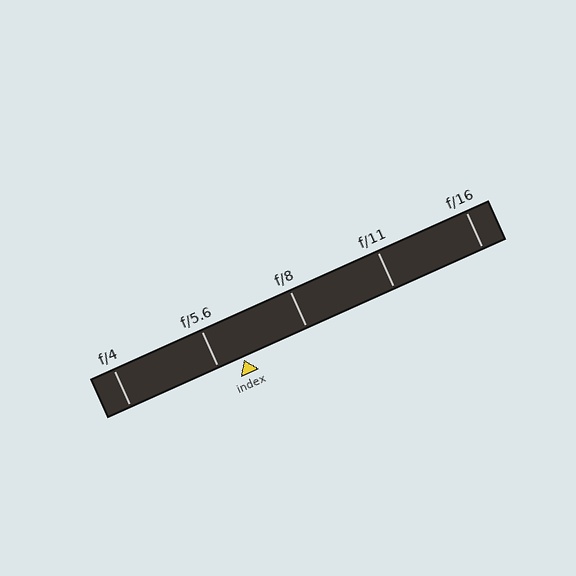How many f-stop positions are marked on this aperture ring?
There are 5 f-stop positions marked.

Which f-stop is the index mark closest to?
The index mark is closest to f/5.6.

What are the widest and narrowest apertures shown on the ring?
The widest aperture shown is f/4 and the narrowest is f/16.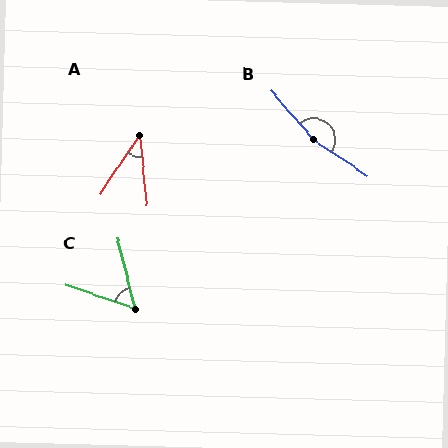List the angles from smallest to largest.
A (39°), C (56°), B (164°).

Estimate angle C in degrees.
Approximately 56 degrees.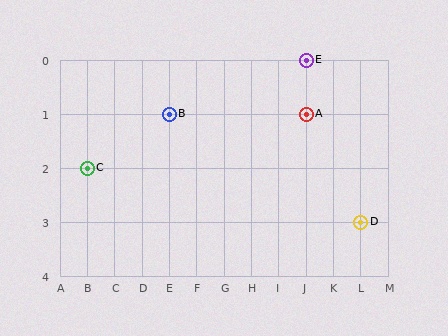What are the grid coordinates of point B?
Point B is at grid coordinates (E, 1).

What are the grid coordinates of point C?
Point C is at grid coordinates (B, 2).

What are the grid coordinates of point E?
Point E is at grid coordinates (J, 0).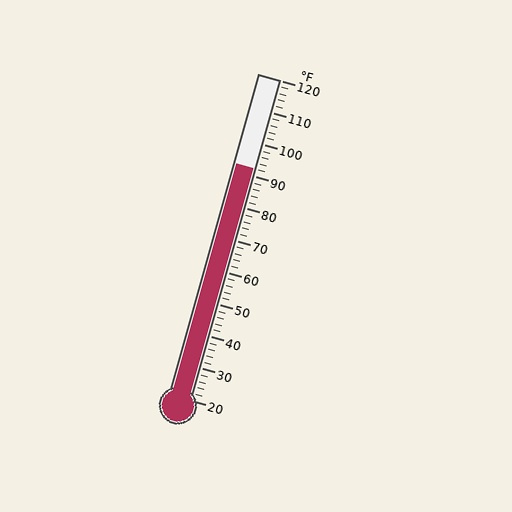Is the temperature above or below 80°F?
The temperature is above 80°F.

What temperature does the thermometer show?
The thermometer shows approximately 92°F.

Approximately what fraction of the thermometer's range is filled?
The thermometer is filled to approximately 70% of its range.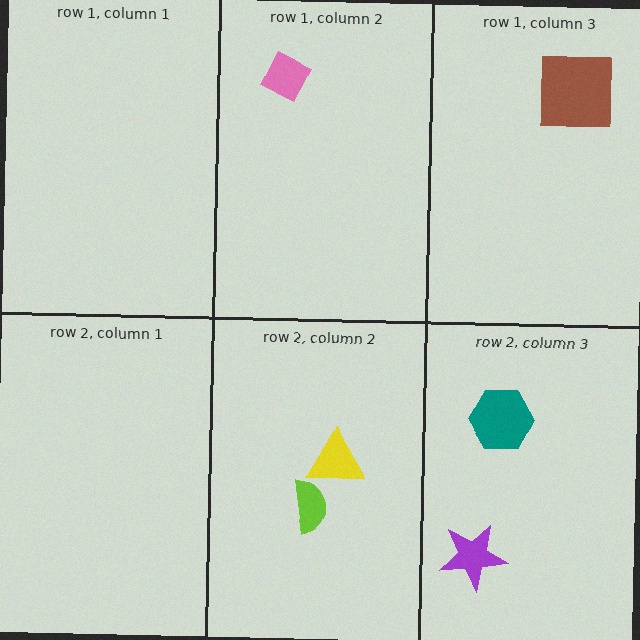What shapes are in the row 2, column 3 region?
The purple star, the teal hexagon.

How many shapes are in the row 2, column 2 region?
2.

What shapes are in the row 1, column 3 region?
The brown square.